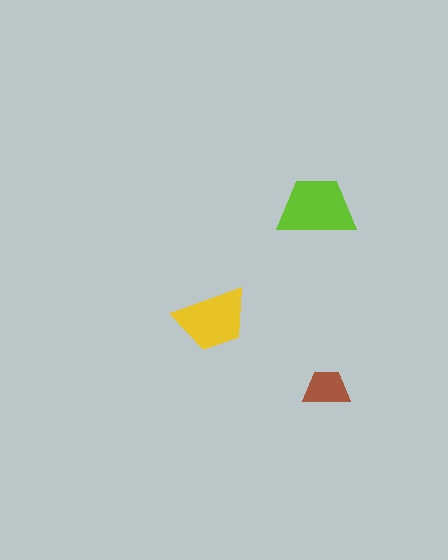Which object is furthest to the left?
The yellow trapezoid is leftmost.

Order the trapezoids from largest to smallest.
the lime one, the yellow one, the brown one.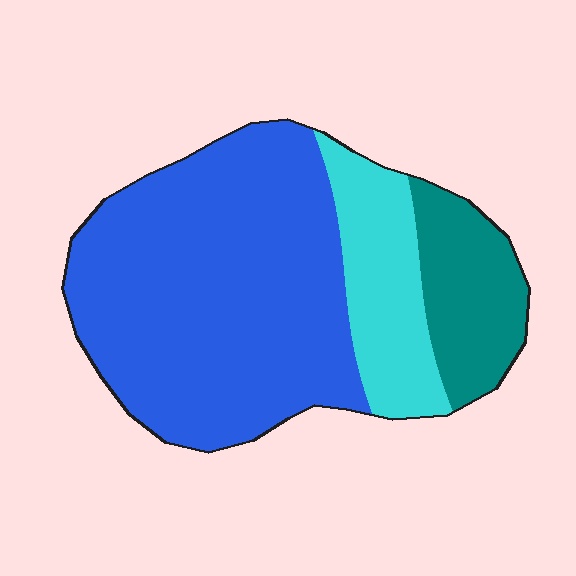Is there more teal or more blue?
Blue.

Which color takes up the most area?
Blue, at roughly 65%.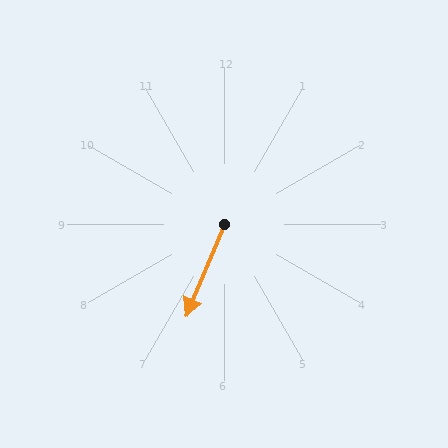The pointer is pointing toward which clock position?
Roughly 7 o'clock.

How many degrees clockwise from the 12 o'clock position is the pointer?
Approximately 203 degrees.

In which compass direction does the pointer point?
Southwest.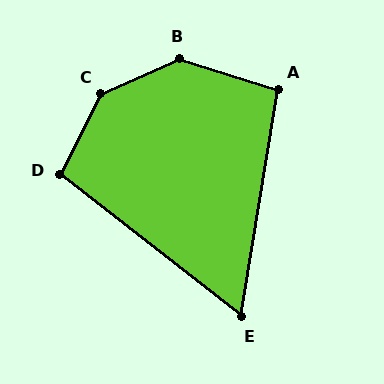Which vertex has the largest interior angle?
C, at approximately 142 degrees.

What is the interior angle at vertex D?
Approximately 101 degrees (obtuse).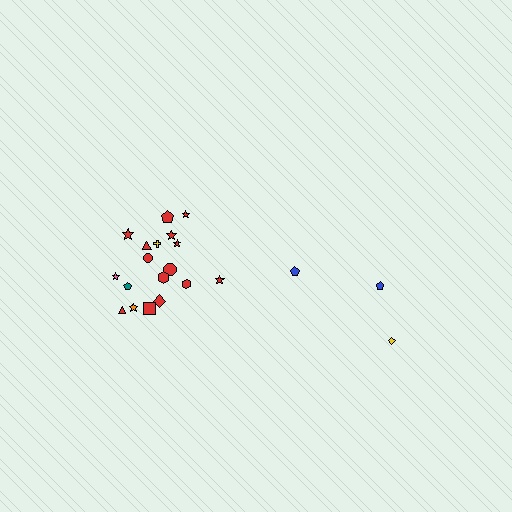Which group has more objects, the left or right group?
The left group.